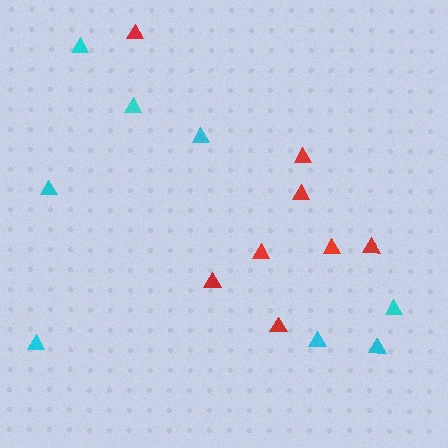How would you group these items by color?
There are 2 groups: one group of cyan triangles (8) and one group of red triangles (8).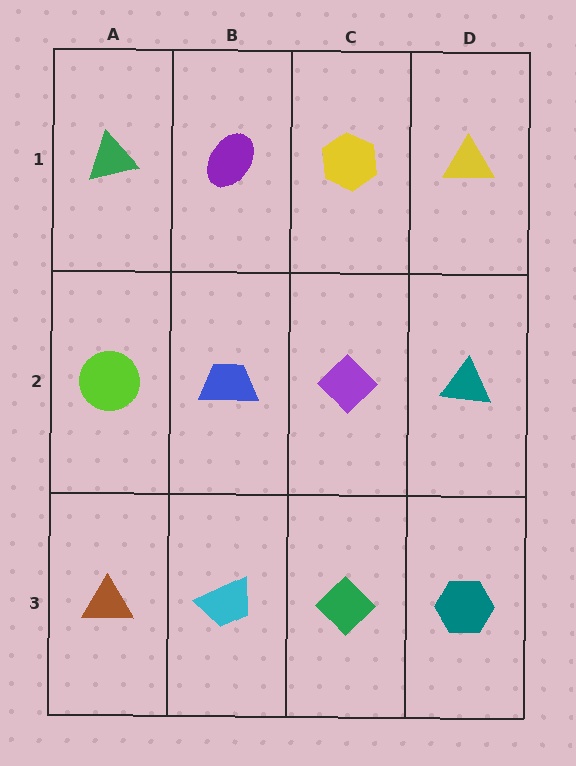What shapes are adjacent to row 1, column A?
A lime circle (row 2, column A), a purple ellipse (row 1, column B).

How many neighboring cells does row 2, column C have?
4.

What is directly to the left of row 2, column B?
A lime circle.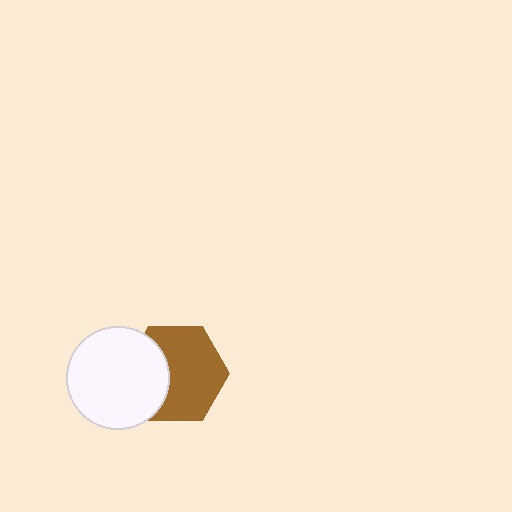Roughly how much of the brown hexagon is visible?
Most of it is visible (roughly 67%).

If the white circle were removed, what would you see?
You would see the complete brown hexagon.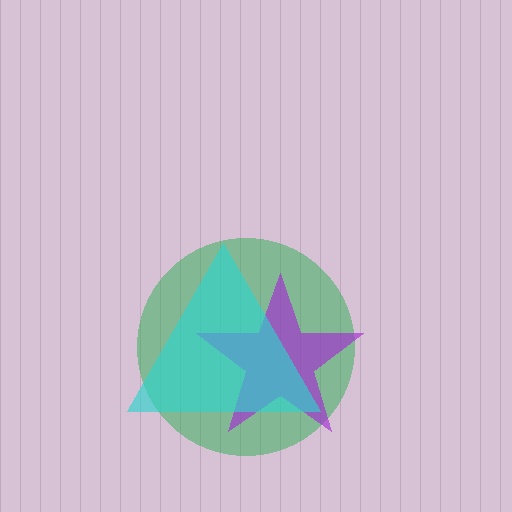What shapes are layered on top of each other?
The layered shapes are: a green circle, a purple star, a cyan triangle.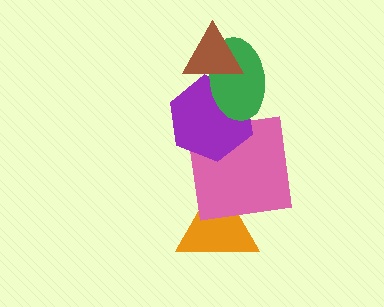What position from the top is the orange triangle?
The orange triangle is 5th from the top.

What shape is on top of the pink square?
The purple hexagon is on top of the pink square.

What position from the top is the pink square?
The pink square is 4th from the top.